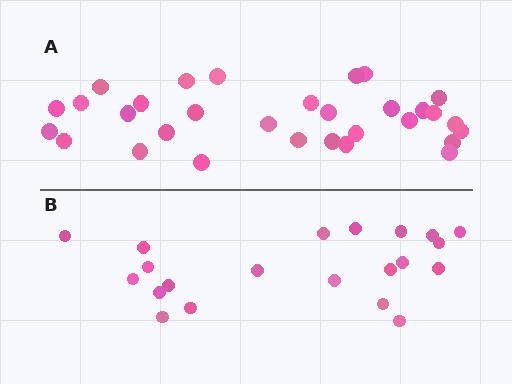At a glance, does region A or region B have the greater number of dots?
Region A (the top region) has more dots.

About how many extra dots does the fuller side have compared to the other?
Region A has roughly 10 or so more dots than region B.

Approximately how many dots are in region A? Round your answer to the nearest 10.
About 30 dots. (The exact count is 31, which rounds to 30.)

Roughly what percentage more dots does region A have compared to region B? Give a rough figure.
About 50% more.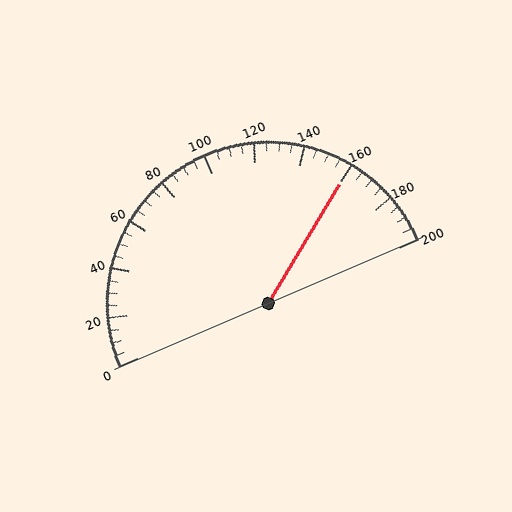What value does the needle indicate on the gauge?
The needle indicates approximately 160.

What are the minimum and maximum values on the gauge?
The gauge ranges from 0 to 200.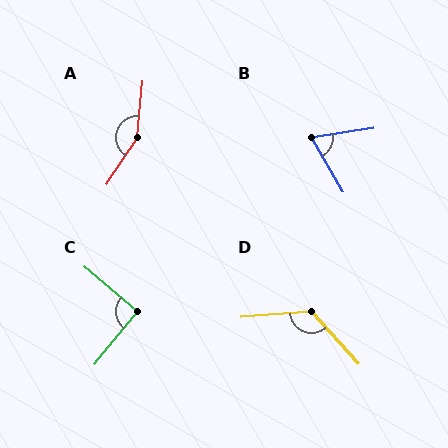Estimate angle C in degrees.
Approximately 91 degrees.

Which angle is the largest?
A, at approximately 152 degrees.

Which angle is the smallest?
B, at approximately 69 degrees.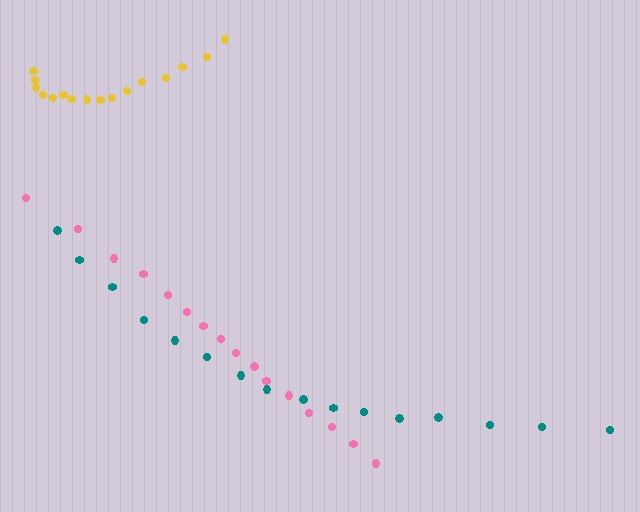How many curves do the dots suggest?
There are 3 distinct paths.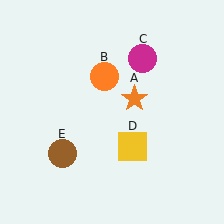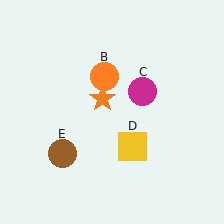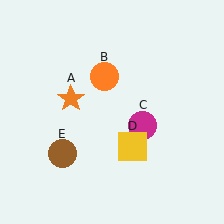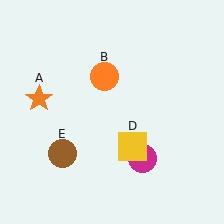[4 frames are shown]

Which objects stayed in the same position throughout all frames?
Orange circle (object B) and yellow square (object D) and brown circle (object E) remained stationary.